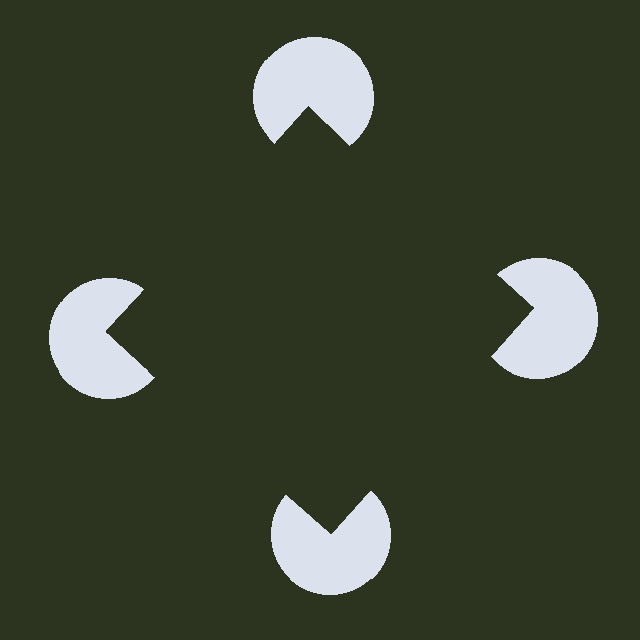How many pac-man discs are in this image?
There are 4 — one at each vertex of the illusory square.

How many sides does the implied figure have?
4 sides.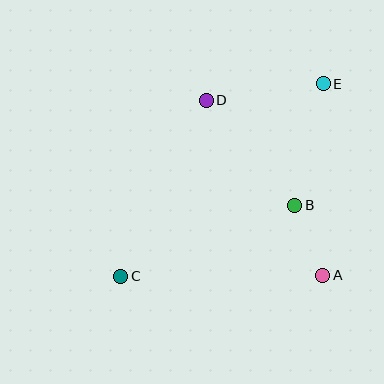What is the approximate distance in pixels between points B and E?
The distance between B and E is approximately 125 pixels.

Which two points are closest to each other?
Points A and B are closest to each other.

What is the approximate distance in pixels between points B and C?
The distance between B and C is approximately 188 pixels.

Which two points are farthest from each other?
Points C and E are farthest from each other.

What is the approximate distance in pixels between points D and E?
The distance between D and E is approximately 118 pixels.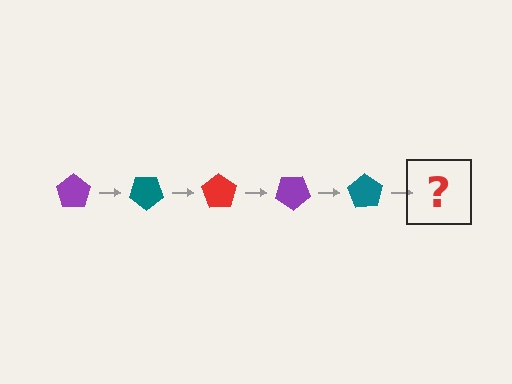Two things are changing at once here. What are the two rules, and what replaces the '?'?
The two rules are that it rotates 35 degrees each step and the color cycles through purple, teal, and red. The '?' should be a red pentagon, rotated 175 degrees from the start.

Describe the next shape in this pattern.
It should be a red pentagon, rotated 175 degrees from the start.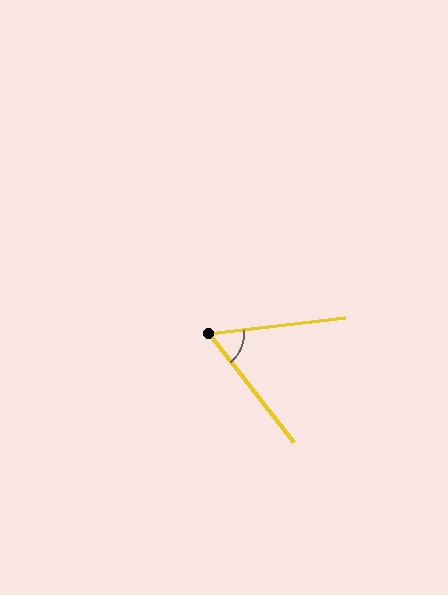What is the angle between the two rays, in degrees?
Approximately 59 degrees.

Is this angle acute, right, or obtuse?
It is acute.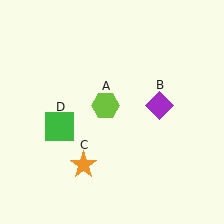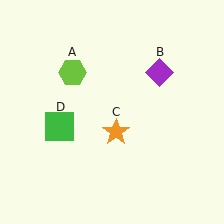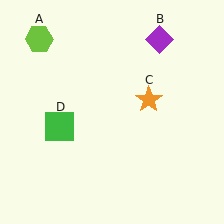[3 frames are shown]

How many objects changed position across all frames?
3 objects changed position: lime hexagon (object A), purple diamond (object B), orange star (object C).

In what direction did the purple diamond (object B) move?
The purple diamond (object B) moved up.